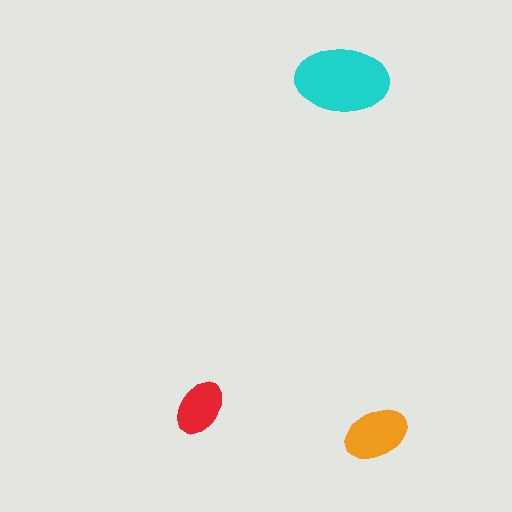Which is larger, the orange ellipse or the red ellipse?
The orange one.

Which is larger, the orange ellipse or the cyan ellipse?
The cyan one.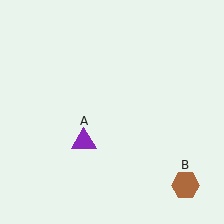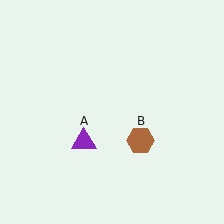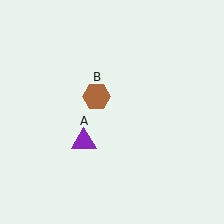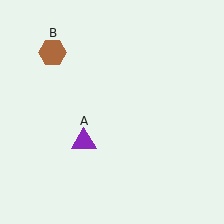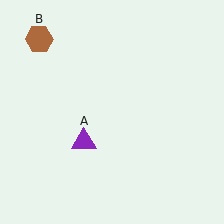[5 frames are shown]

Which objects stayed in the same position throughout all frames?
Purple triangle (object A) remained stationary.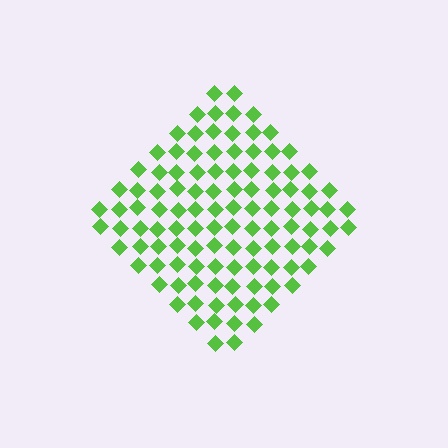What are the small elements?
The small elements are diamonds.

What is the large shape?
The large shape is a diamond.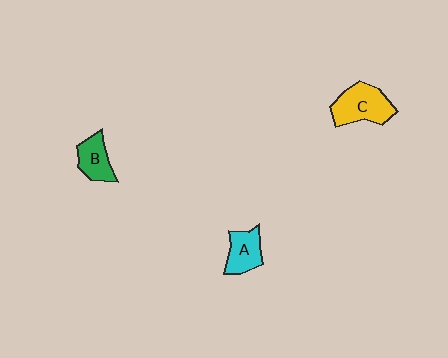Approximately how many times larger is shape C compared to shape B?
Approximately 1.5 times.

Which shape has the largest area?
Shape C (yellow).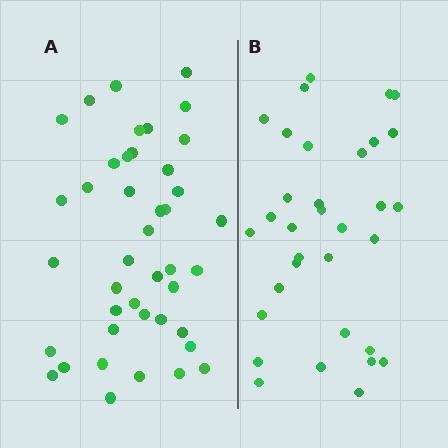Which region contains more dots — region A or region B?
Region A (the left region) has more dots.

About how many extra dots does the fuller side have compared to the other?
Region A has roughly 8 or so more dots than region B.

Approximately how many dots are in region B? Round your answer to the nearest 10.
About 30 dots. (The exact count is 33, which rounds to 30.)